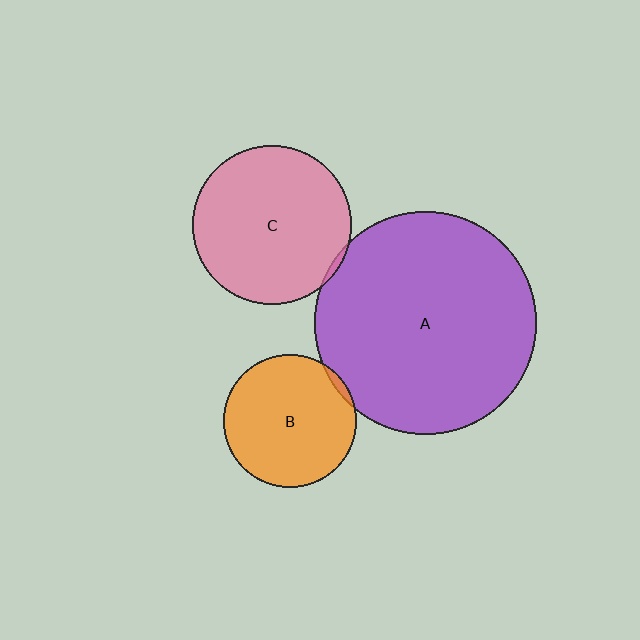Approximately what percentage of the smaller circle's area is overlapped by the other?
Approximately 5%.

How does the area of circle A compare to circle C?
Approximately 2.0 times.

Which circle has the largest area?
Circle A (purple).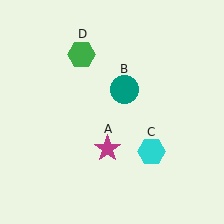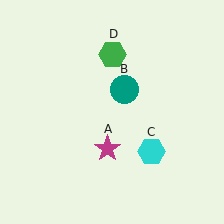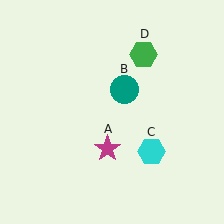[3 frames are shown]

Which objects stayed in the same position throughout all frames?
Magenta star (object A) and teal circle (object B) and cyan hexagon (object C) remained stationary.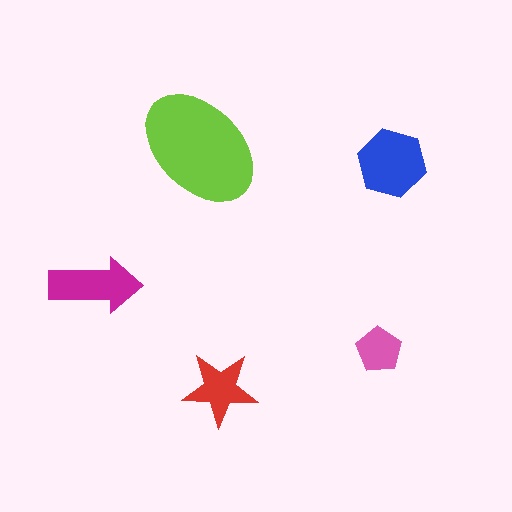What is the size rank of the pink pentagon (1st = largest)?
5th.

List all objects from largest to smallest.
The lime ellipse, the blue hexagon, the magenta arrow, the red star, the pink pentagon.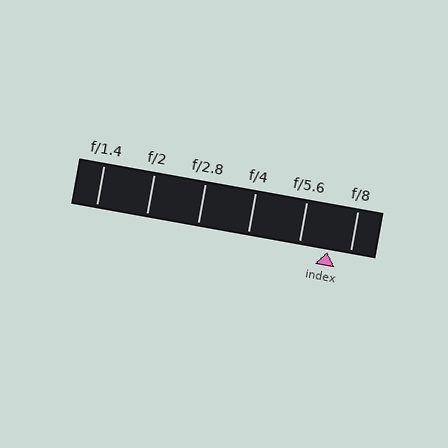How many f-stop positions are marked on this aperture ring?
There are 6 f-stop positions marked.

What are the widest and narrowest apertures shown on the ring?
The widest aperture shown is f/1.4 and the narrowest is f/8.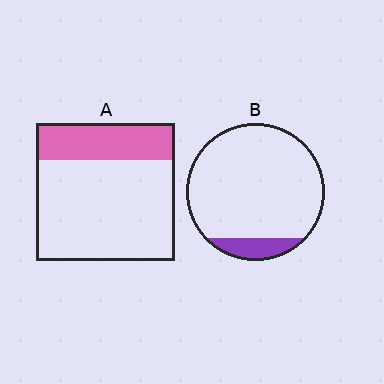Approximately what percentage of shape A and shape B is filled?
A is approximately 25% and B is approximately 10%.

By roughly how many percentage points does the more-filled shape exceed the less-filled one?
By roughly 15 percentage points (A over B).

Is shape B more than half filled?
No.